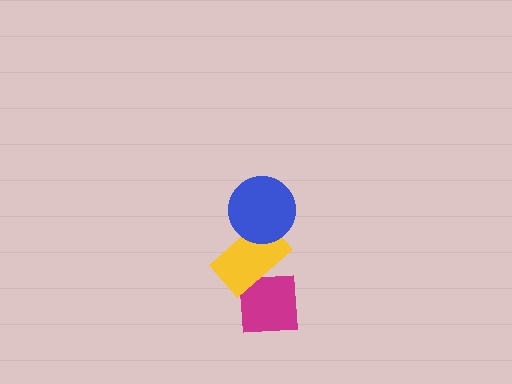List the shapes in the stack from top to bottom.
From top to bottom: the blue circle, the yellow rectangle, the magenta square.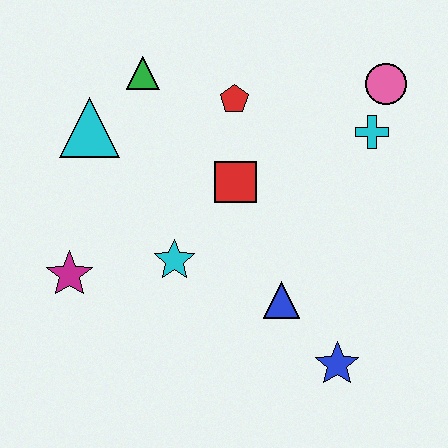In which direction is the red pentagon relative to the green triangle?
The red pentagon is to the right of the green triangle.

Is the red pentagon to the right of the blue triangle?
No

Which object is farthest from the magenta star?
The pink circle is farthest from the magenta star.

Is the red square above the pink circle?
No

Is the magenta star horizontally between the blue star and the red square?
No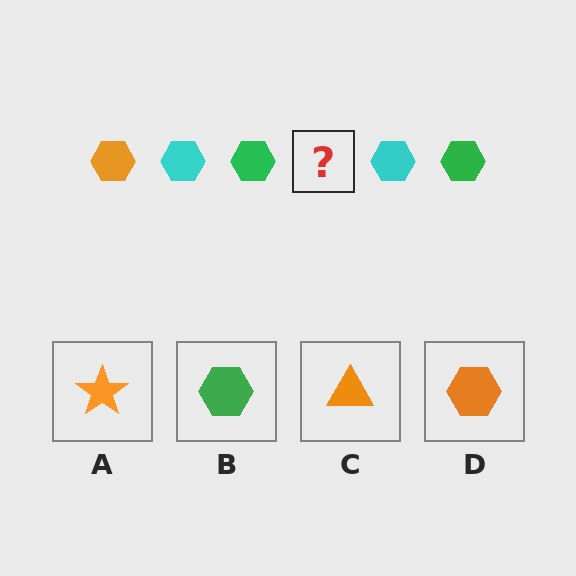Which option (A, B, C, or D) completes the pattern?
D.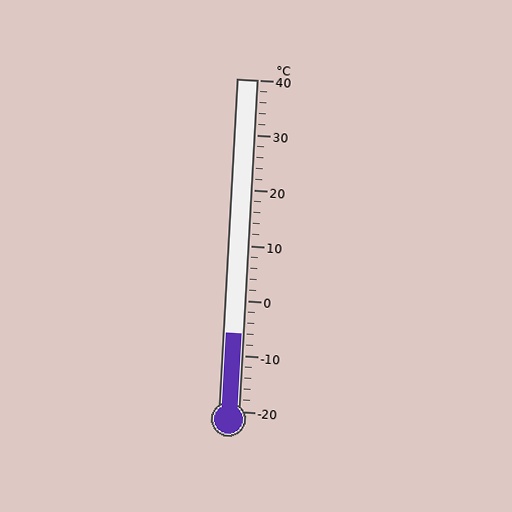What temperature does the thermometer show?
The thermometer shows approximately -6°C.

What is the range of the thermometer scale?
The thermometer scale ranges from -20°C to 40°C.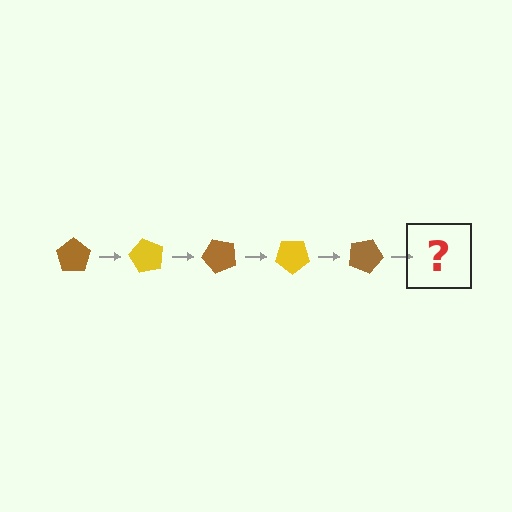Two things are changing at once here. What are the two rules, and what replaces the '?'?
The two rules are that it rotates 60 degrees each step and the color cycles through brown and yellow. The '?' should be a yellow pentagon, rotated 300 degrees from the start.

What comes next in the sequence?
The next element should be a yellow pentagon, rotated 300 degrees from the start.